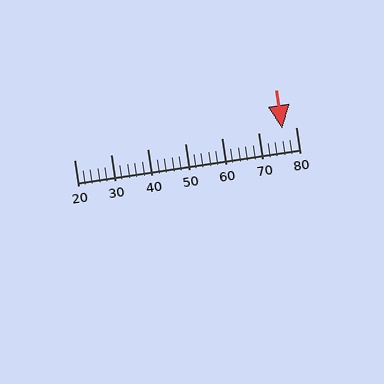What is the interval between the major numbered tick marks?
The major tick marks are spaced 10 units apart.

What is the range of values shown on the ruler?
The ruler shows values from 20 to 80.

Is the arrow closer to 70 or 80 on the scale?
The arrow is closer to 80.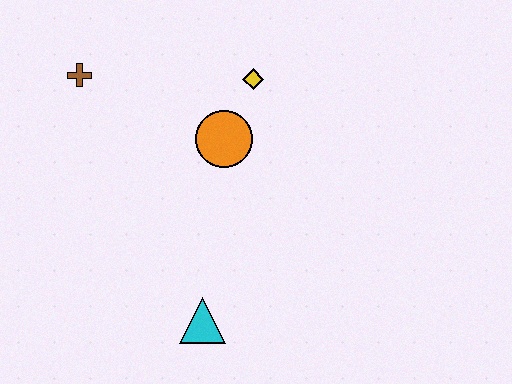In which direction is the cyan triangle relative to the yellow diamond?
The cyan triangle is below the yellow diamond.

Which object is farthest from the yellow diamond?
The cyan triangle is farthest from the yellow diamond.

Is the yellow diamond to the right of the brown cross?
Yes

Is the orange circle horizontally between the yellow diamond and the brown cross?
Yes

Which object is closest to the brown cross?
The orange circle is closest to the brown cross.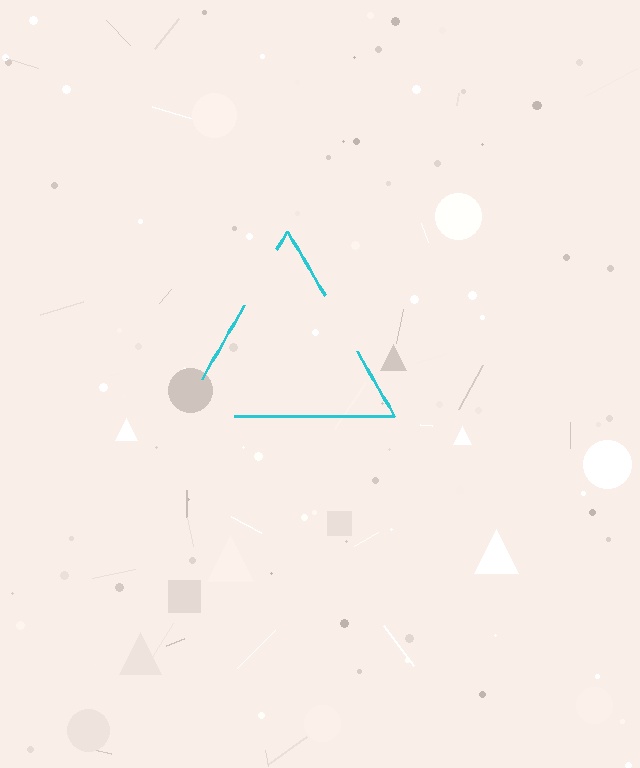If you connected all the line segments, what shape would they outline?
They would outline a triangle.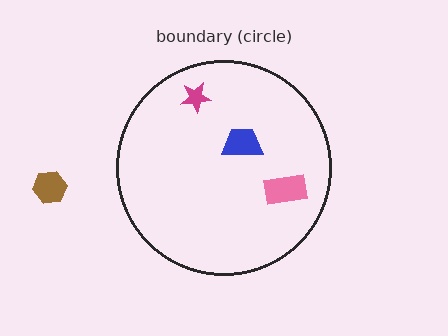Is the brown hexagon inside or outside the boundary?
Outside.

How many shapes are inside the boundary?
3 inside, 1 outside.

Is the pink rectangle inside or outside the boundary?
Inside.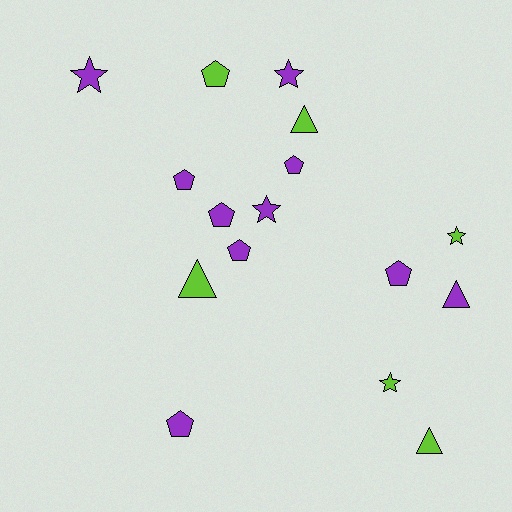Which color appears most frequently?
Purple, with 10 objects.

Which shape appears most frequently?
Pentagon, with 7 objects.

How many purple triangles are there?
There is 1 purple triangle.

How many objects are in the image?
There are 16 objects.